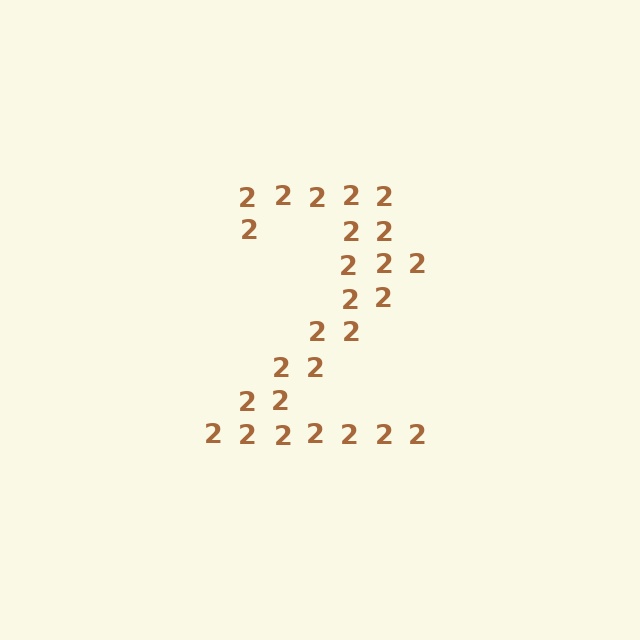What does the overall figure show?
The overall figure shows the digit 2.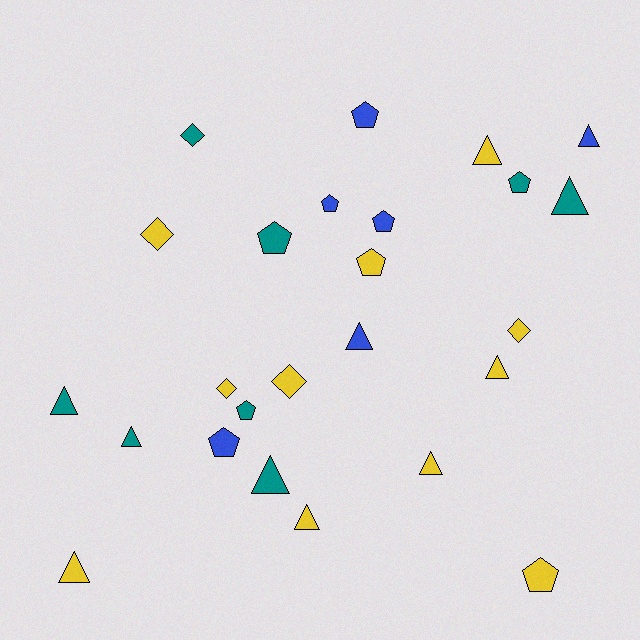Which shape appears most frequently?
Triangle, with 11 objects.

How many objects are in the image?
There are 25 objects.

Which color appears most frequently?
Yellow, with 11 objects.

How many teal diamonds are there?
There is 1 teal diamond.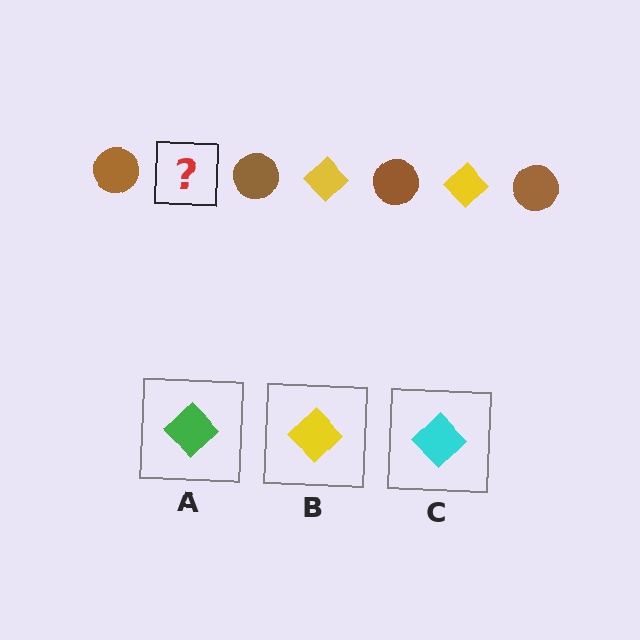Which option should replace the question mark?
Option B.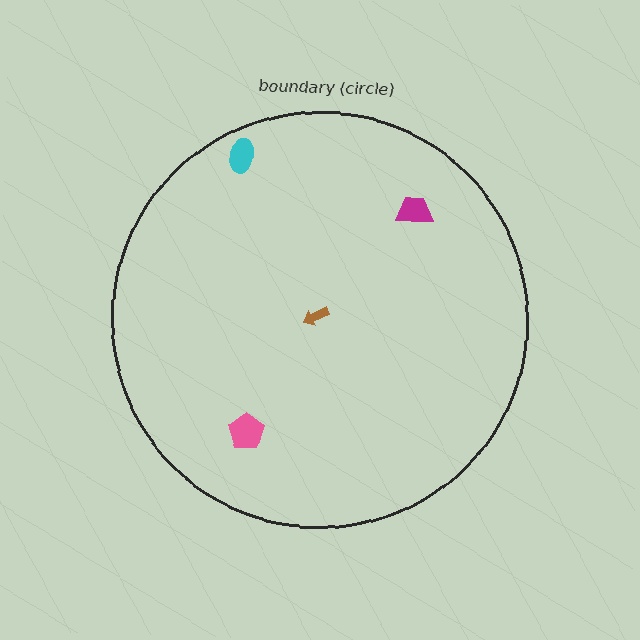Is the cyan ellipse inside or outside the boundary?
Inside.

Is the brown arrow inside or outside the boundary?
Inside.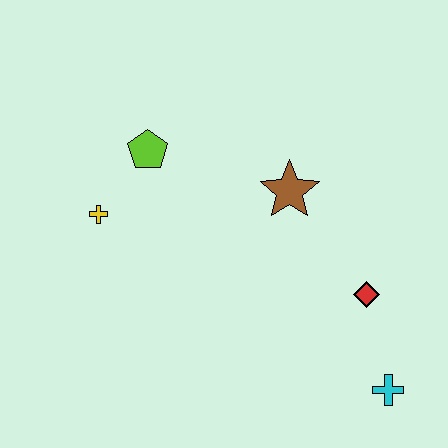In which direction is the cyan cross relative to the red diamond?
The cyan cross is below the red diamond.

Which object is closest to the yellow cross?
The lime pentagon is closest to the yellow cross.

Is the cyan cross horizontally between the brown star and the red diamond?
No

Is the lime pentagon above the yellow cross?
Yes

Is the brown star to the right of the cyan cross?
No